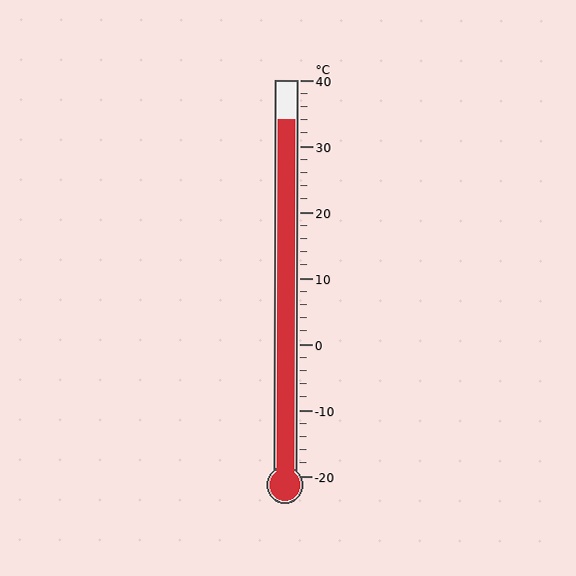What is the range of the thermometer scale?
The thermometer scale ranges from -20°C to 40°C.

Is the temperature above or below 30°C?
The temperature is above 30°C.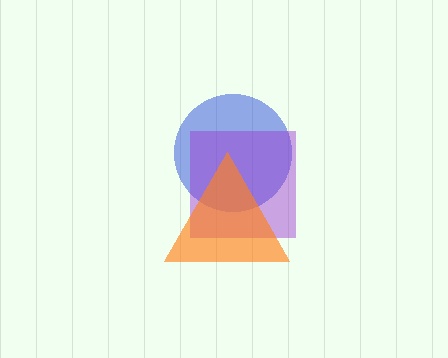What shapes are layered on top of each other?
The layered shapes are: a blue circle, a purple square, an orange triangle.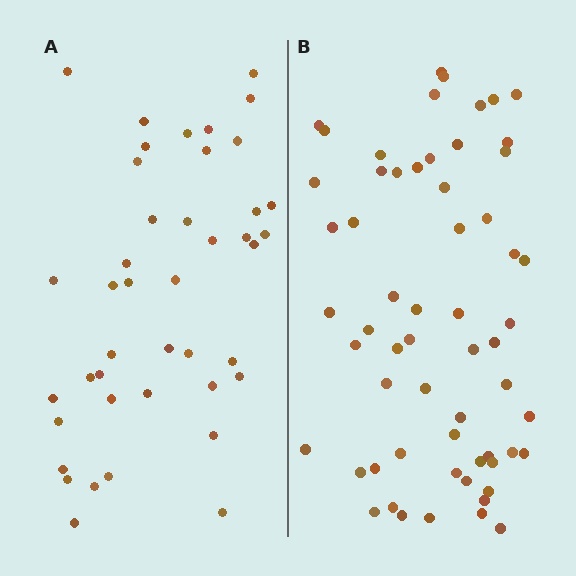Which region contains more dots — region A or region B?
Region B (the right region) has more dots.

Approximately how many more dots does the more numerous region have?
Region B has approximately 20 more dots than region A.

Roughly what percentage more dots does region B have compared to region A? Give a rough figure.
About 45% more.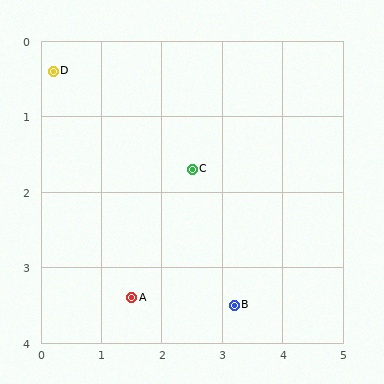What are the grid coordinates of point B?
Point B is at approximately (3.2, 3.5).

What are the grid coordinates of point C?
Point C is at approximately (2.5, 1.7).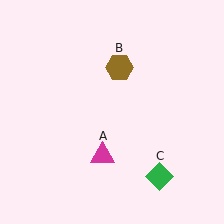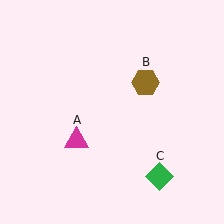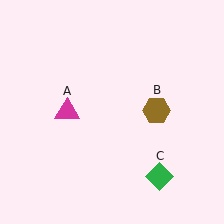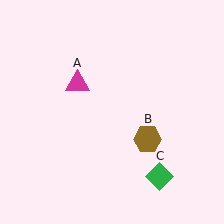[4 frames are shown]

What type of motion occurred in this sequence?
The magenta triangle (object A), brown hexagon (object B) rotated clockwise around the center of the scene.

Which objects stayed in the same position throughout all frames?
Green diamond (object C) remained stationary.